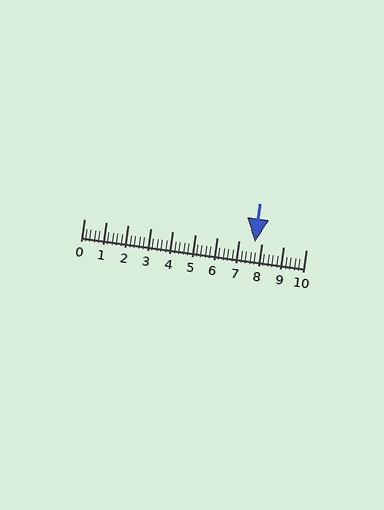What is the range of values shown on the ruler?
The ruler shows values from 0 to 10.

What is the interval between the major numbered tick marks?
The major tick marks are spaced 1 units apart.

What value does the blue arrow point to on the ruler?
The blue arrow points to approximately 7.7.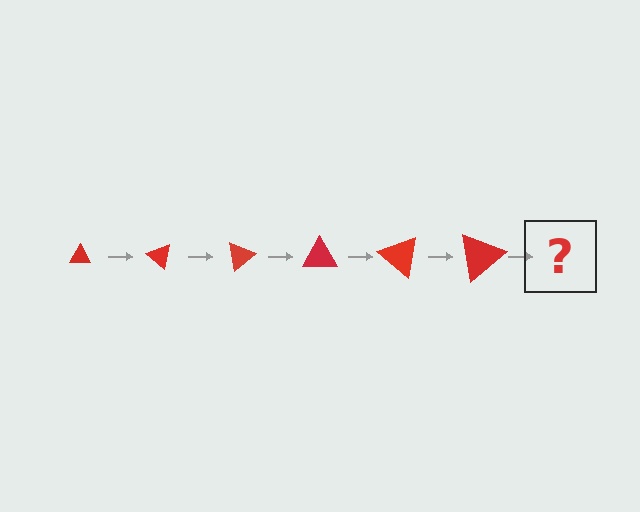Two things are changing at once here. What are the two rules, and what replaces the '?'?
The two rules are that the triangle grows larger each step and it rotates 40 degrees each step. The '?' should be a triangle, larger than the previous one and rotated 240 degrees from the start.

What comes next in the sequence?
The next element should be a triangle, larger than the previous one and rotated 240 degrees from the start.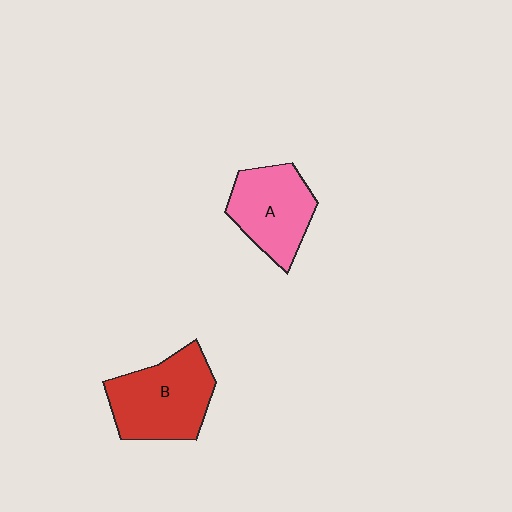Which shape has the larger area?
Shape B (red).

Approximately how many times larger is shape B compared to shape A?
Approximately 1.2 times.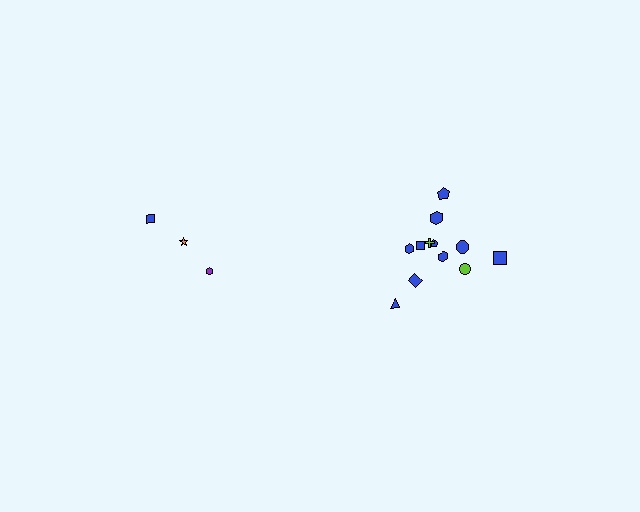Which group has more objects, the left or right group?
The right group.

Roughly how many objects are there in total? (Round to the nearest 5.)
Roughly 15 objects in total.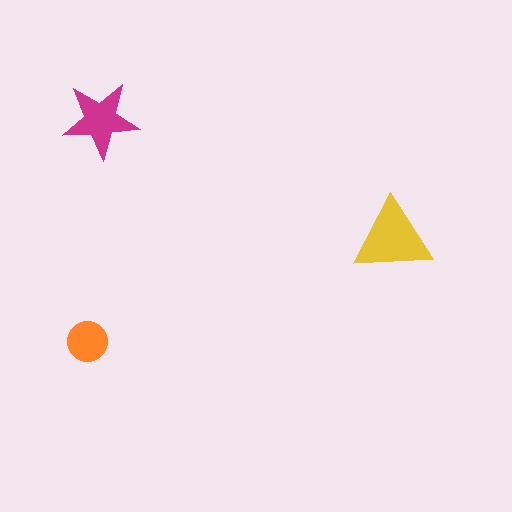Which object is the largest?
The yellow triangle.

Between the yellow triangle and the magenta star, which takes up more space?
The yellow triangle.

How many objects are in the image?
There are 3 objects in the image.